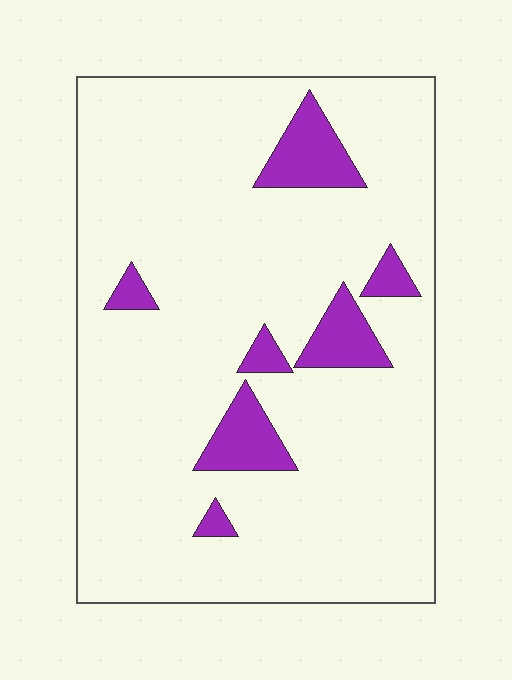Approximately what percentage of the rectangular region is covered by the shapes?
Approximately 10%.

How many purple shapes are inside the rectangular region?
7.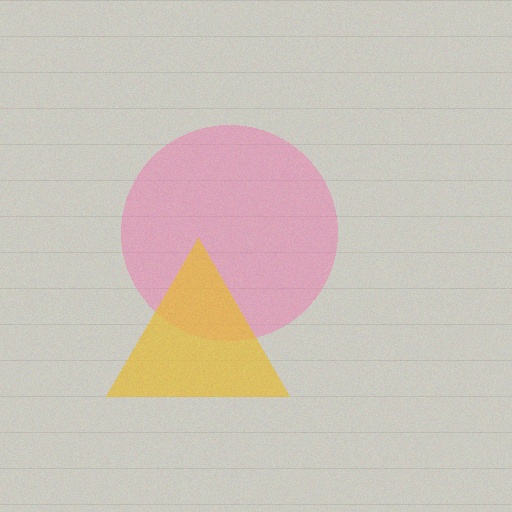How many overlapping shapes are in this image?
There are 2 overlapping shapes in the image.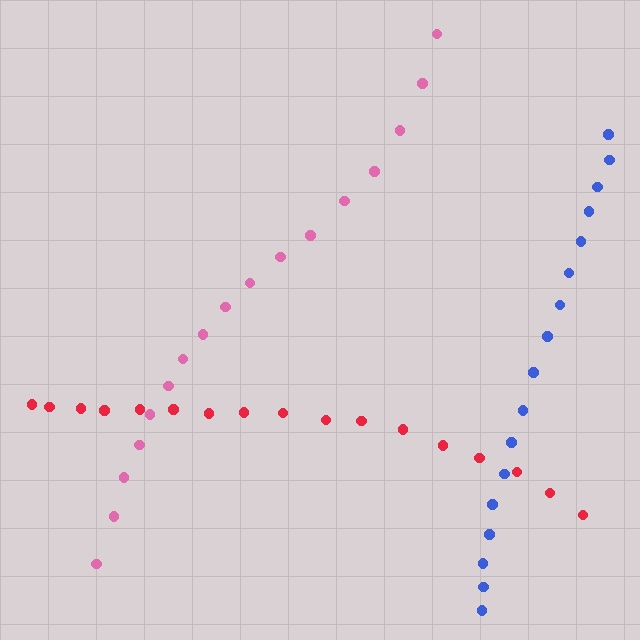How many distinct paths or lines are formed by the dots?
There are 3 distinct paths.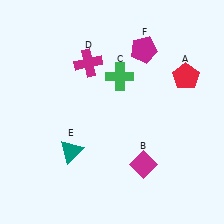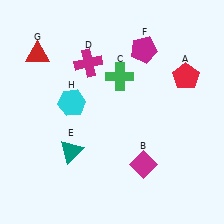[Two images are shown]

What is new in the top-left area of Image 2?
A red triangle (G) was added in the top-left area of Image 2.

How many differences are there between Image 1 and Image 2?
There are 2 differences between the two images.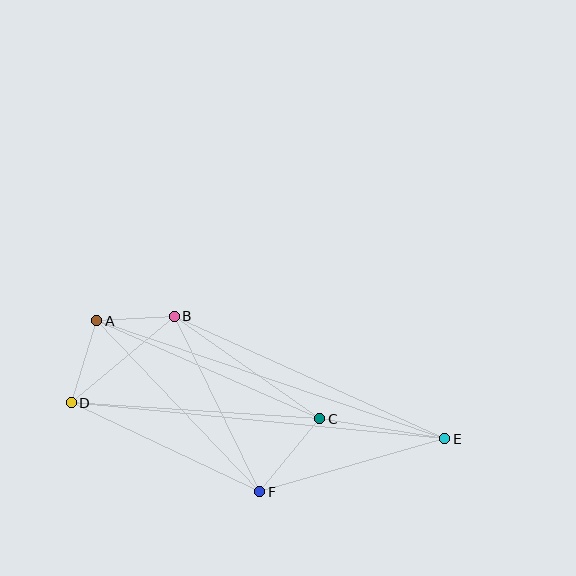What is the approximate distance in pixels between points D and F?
The distance between D and F is approximately 209 pixels.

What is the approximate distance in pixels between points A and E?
The distance between A and E is approximately 368 pixels.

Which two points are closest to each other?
Points A and B are closest to each other.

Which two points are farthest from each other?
Points D and E are farthest from each other.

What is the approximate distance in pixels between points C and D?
The distance between C and D is approximately 249 pixels.